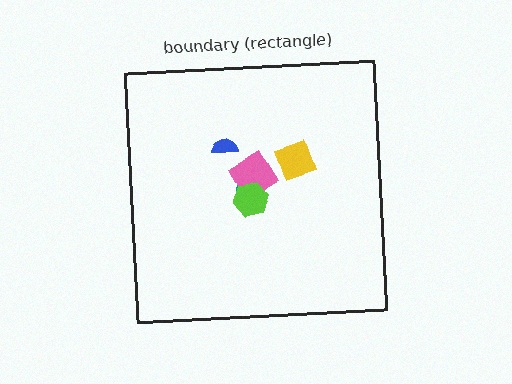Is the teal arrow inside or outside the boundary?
Inside.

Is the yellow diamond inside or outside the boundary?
Inside.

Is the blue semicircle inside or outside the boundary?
Inside.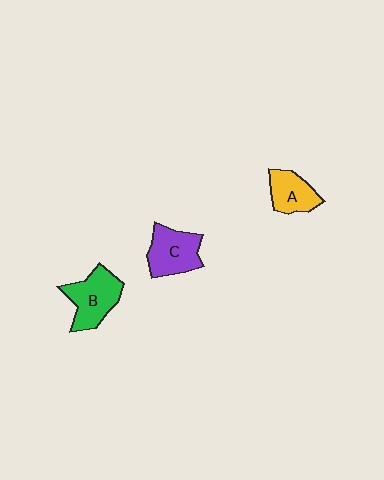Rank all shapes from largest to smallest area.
From largest to smallest: B (green), C (purple), A (yellow).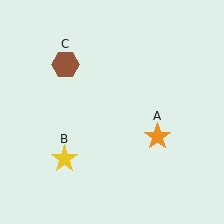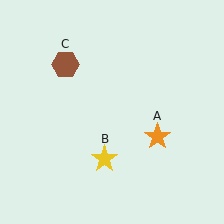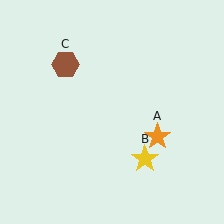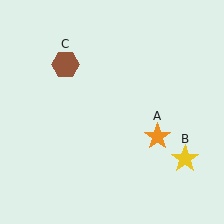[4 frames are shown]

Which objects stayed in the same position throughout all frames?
Orange star (object A) and brown hexagon (object C) remained stationary.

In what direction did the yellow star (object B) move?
The yellow star (object B) moved right.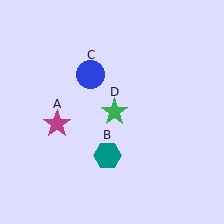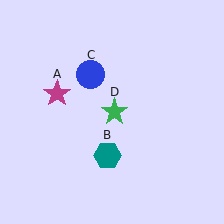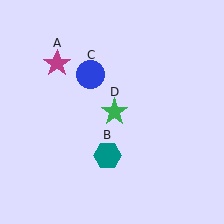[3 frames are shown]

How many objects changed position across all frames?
1 object changed position: magenta star (object A).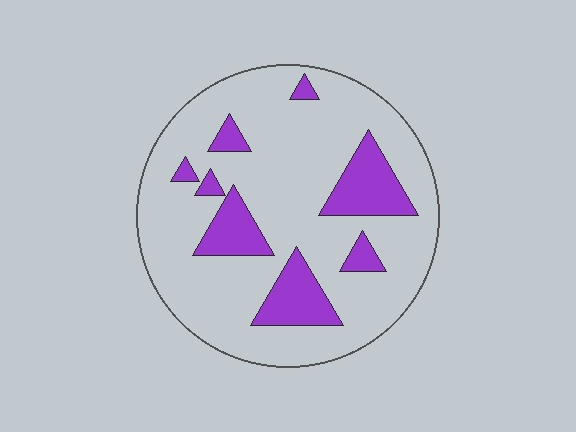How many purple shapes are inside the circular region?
8.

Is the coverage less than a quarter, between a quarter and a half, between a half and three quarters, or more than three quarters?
Less than a quarter.